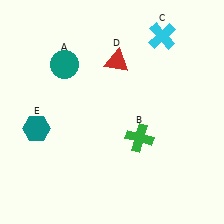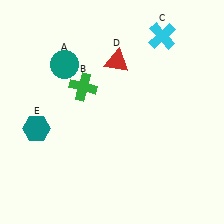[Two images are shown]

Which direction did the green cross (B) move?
The green cross (B) moved left.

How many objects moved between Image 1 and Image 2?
1 object moved between the two images.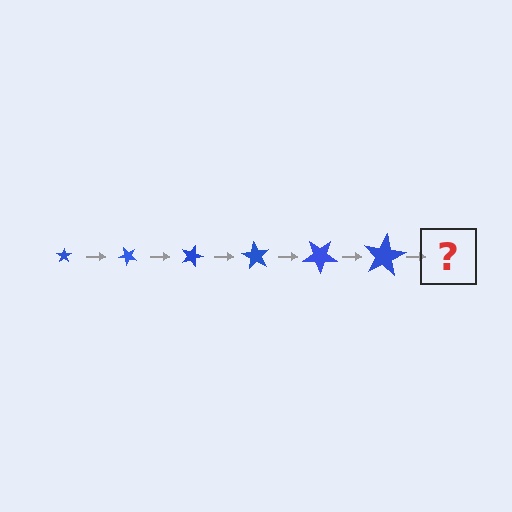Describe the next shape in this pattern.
It should be a star, larger than the previous one and rotated 270 degrees from the start.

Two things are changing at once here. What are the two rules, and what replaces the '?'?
The two rules are that the star grows larger each step and it rotates 45 degrees each step. The '?' should be a star, larger than the previous one and rotated 270 degrees from the start.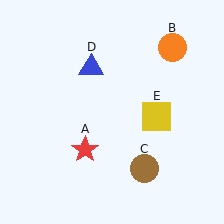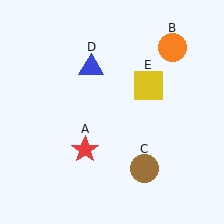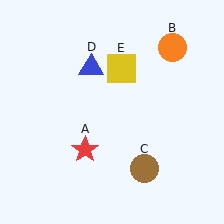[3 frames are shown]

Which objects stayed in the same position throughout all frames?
Red star (object A) and orange circle (object B) and brown circle (object C) and blue triangle (object D) remained stationary.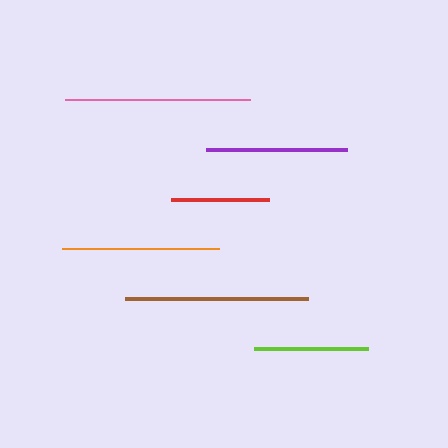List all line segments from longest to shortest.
From longest to shortest: pink, brown, orange, purple, lime, red.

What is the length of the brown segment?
The brown segment is approximately 183 pixels long.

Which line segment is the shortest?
The red line is the shortest at approximately 98 pixels.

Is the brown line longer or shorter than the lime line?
The brown line is longer than the lime line.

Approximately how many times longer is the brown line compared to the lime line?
The brown line is approximately 1.6 times the length of the lime line.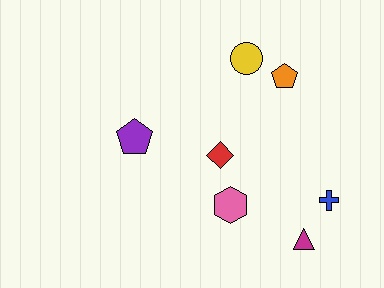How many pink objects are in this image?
There is 1 pink object.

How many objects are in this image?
There are 7 objects.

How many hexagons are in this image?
There is 1 hexagon.